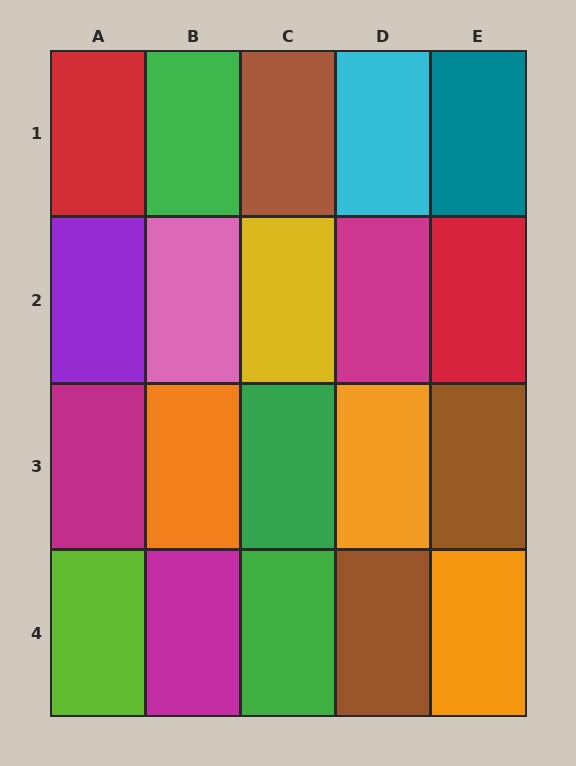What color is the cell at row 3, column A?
Magenta.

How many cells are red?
2 cells are red.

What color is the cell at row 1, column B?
Green.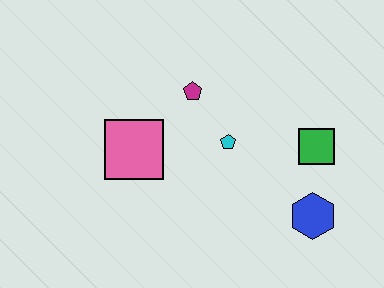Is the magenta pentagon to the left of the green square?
Yes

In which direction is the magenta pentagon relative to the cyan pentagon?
The magenta pentagon is above the cyan pentagon.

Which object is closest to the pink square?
The magenta pentagon is closest to the pink square.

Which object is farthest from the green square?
The pink square is farthest from the green square.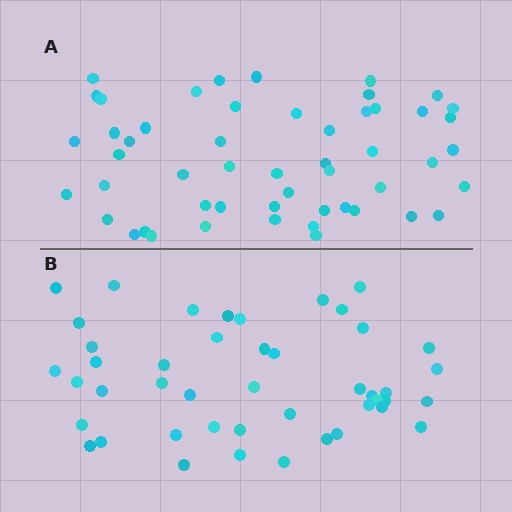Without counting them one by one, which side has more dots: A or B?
Region A (the top region) has more dots.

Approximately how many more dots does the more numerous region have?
Region A has roughly 8 or so more dots than region B.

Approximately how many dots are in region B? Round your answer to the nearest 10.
About 40 dots. (The exact count is 45, which rounds to 40.)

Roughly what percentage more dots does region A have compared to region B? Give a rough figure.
About 15% more.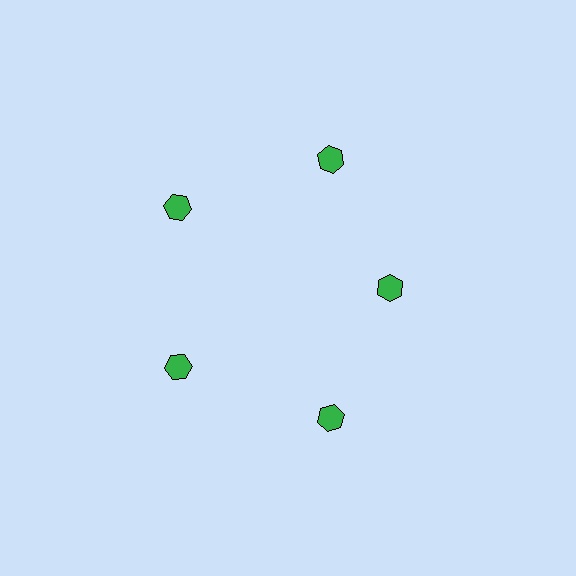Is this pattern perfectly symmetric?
No. The 5 green hexagons are arranged in a ring, but one element near the 3 o'clock position is pulled inward toward the center, breaking the 5-fold rotational symmetry.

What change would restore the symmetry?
The symmetry would be restored by moving it outward, back onto the ring so that all 5 hexagons sit at equal angles and equal distance from the center.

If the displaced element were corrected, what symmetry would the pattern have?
It would have 5-fold rotational symmetry — the pattern would map onto itself every 72 degrees.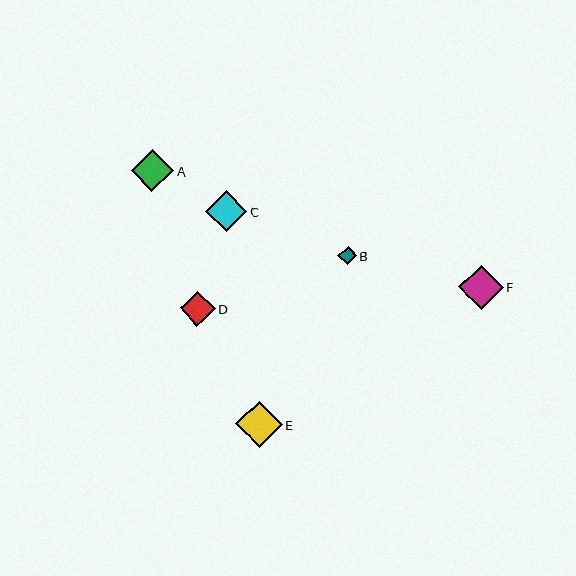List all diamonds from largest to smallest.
From largest to smallest: E, F, A, C, D, B.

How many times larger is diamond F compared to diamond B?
Diamond F is approximately 2.5 times the size of diamond B.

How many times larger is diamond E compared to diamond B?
Diamond E is approximately 2.6 times the size of diamond B.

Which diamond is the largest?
Diamond E is the largest with a size of approximately 46 pixels.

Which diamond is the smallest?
Diamond B is the smallest with a size of approximately 18 pixels.